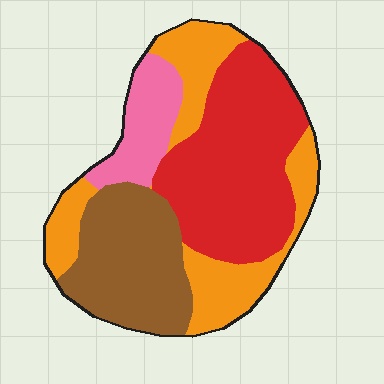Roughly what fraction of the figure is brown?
Brown covers roughly 25% of the figure.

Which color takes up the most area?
Red, at roughly 35%.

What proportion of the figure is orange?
Orange takes up about one quarter (1/4) of the figure.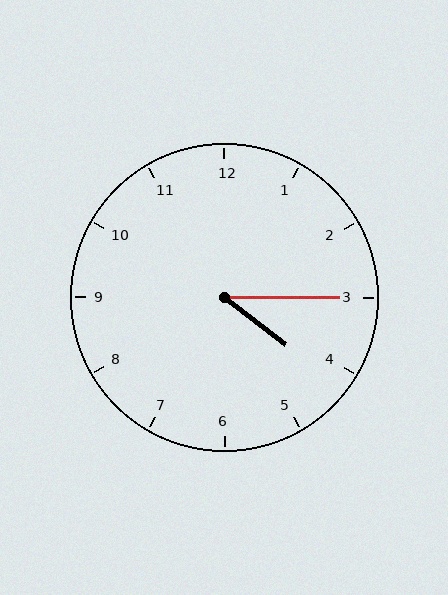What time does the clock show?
4:15.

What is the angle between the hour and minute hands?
Approximately 38 degrees.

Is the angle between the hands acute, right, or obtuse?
It is acute.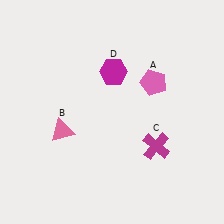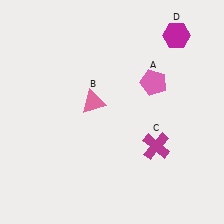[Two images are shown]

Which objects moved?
The objects that moved are: the pink triangle (B), the magenta hexagon (D).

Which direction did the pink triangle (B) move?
The pink triangle (B) moved right.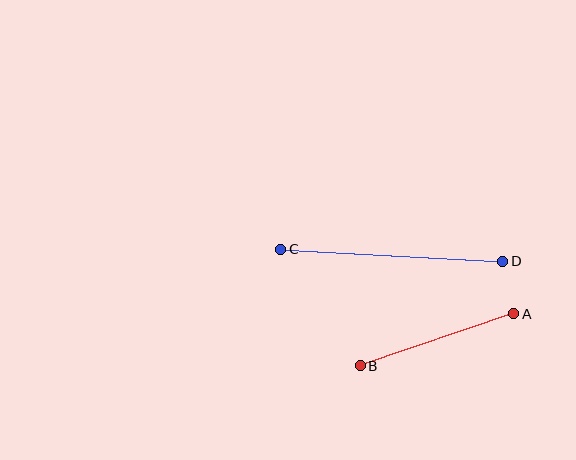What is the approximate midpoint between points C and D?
The midpoint is at approximately (392, 255) pixels.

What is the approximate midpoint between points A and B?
The midpoint is at approximately (437, 340) pixels.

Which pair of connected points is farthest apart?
Points C and D are farthest apart.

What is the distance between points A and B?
The distance is approximately 162 pixels.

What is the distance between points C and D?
The distance is approximately 222 pixels.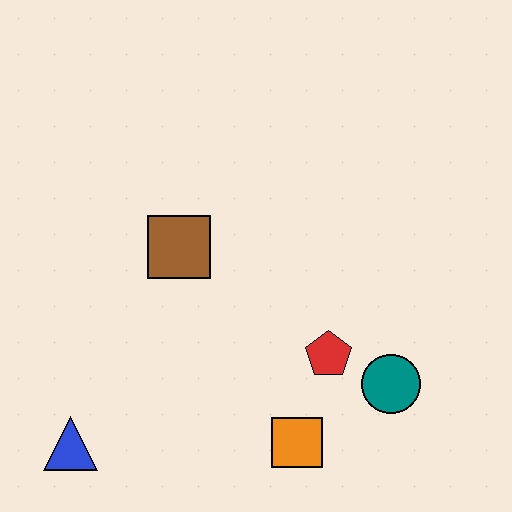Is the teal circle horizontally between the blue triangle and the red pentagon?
No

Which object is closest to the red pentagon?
The teal circle is closest to the red pentagon.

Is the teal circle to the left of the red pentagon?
No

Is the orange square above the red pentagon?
No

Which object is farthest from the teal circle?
The blue triangle is farthest from the teal circle.